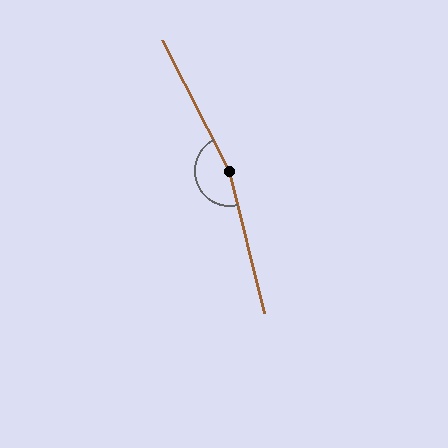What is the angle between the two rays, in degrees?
Approximately 167 degrees.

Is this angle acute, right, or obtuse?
It is obtuse.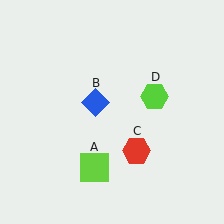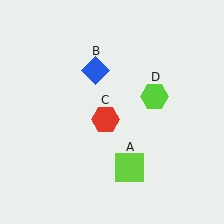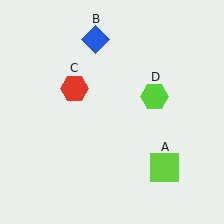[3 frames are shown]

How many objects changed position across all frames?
3 objects changed position: lime square (object A), blue diamond (object B), red hexagon (object C).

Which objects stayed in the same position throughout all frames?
Lime hexagon (object D) remained stationary.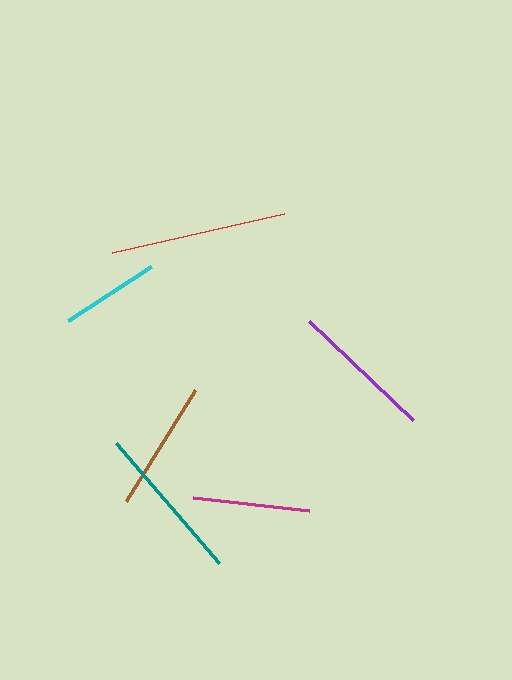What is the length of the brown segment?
The brown segment is approximately 131 pixels long.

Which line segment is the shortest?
The cyan line is the shortest at approximately 99 pixels.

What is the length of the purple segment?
The purple segment is approximately 144 pixels long.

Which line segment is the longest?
The red line is the longest at approximately 177 pixels.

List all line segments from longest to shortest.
From longest to shortest: red, teal, purple, brown, magenta, cyan.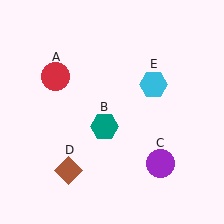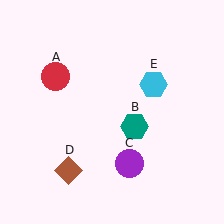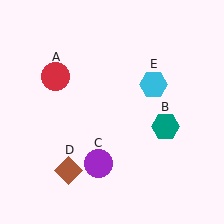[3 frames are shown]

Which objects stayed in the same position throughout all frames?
Red circle (object A) and brown diamond (object D) and cyan hexagon (object E) remained stationary.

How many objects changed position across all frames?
2 objects changed position: teal hexagon (object B), purple circle (object C).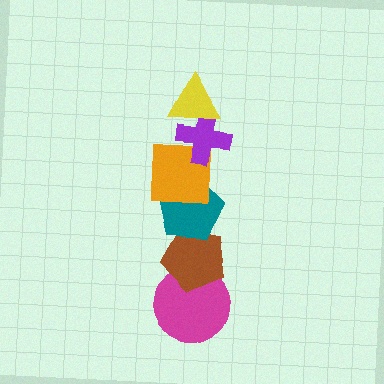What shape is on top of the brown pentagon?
The teal pentagon is on top of the brown pentagon.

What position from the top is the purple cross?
The purple cross is 2nd from the top.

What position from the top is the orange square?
The orange square is 3rd from the top.